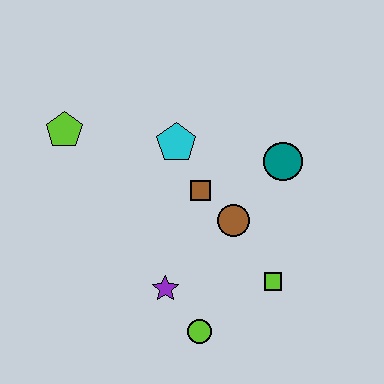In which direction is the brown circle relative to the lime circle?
The brown circle is above the lime circle.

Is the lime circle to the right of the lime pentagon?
Yes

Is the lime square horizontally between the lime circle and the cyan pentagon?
No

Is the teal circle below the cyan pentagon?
Yes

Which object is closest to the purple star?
The lime circle is closest to the purple star.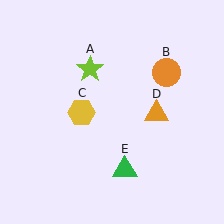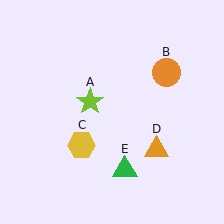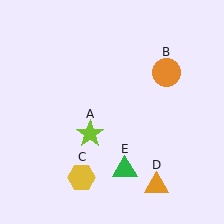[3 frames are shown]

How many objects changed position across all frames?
3 objects changed position: lime star (object A), yellow hexagon (object C), orange triangle (object D).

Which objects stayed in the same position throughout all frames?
Orange circle (object B) and green triangle (object E) remained stationary.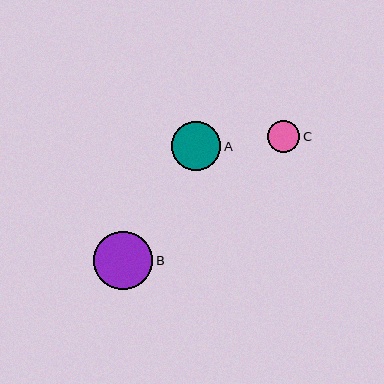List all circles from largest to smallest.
From largest to smallest: B, A, C.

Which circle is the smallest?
Circle C is the smallest with a size of approximately 32 pixels.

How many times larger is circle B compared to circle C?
Circle B is approximately 1.8 times the size of circle C.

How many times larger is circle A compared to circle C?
Circle A is approximately 1.5 times the size of circle C.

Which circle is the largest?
Circle B is the largest with a size of approximately 59 pixels.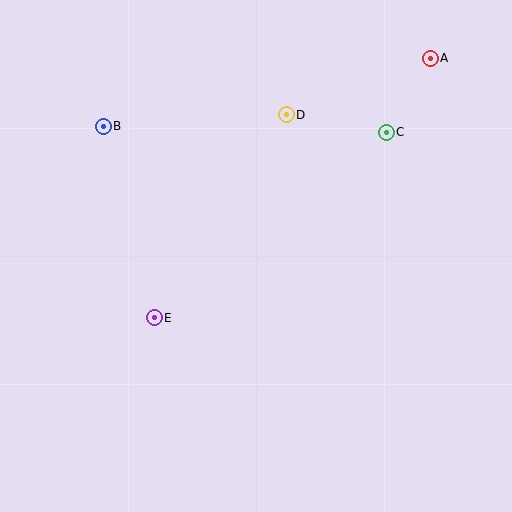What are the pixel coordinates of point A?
Point A is at (430, 58).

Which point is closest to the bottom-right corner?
Point C is closest to the bottom-right corner.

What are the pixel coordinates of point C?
Point C is at (386, 132).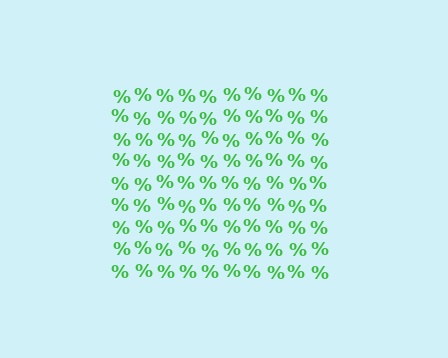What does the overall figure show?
The overall figure shows a square.